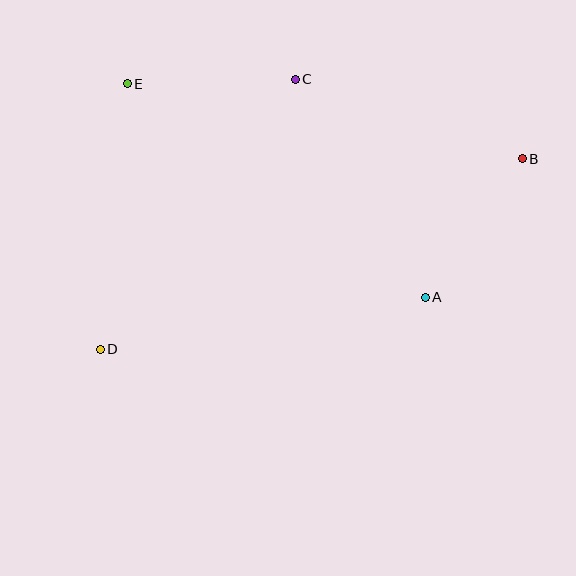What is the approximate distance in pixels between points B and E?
The distance between B and E is approximately 402 pixels.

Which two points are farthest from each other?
Points B and D are farthest from each other.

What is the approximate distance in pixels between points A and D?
The distance between A and D is approximately 329 pixels.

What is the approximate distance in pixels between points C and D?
The distance between C and D is approximately 333 pixels.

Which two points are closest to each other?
Points C and E are closest to each other.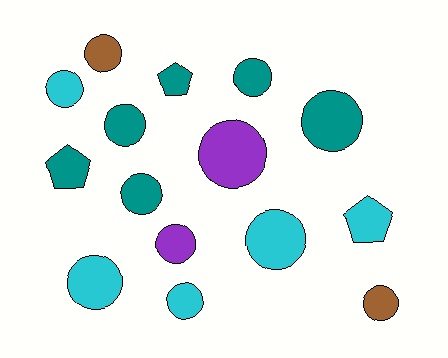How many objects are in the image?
There are 15 objects.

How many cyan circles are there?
There are 4 cyan circles.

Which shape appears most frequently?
Circle, with 12 objects.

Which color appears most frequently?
Teal, with 6 objects.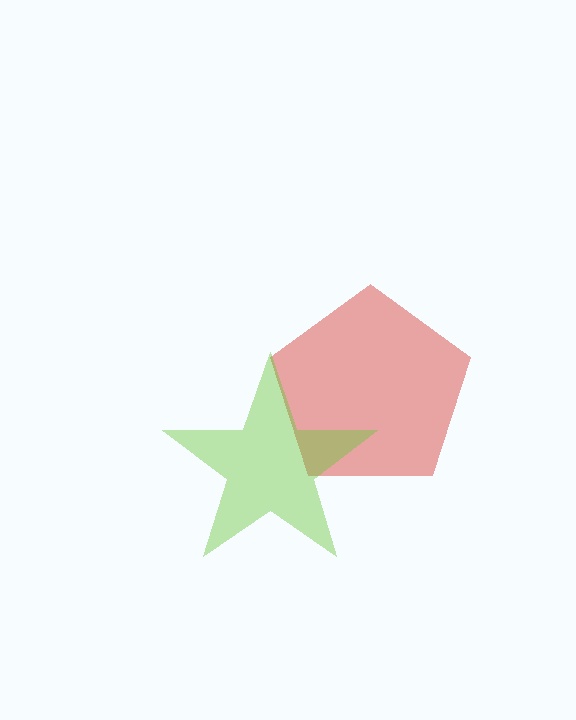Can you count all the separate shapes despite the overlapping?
Yes, there are 2 separate shapes.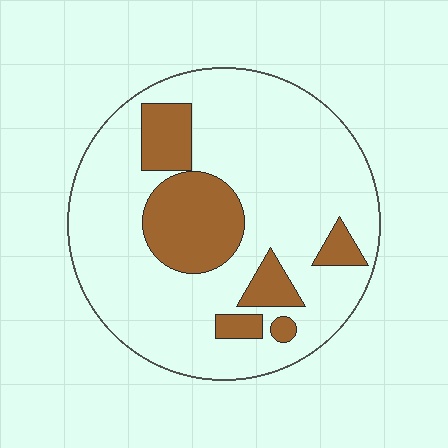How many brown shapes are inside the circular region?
6.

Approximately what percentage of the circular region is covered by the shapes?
Approximately 20%.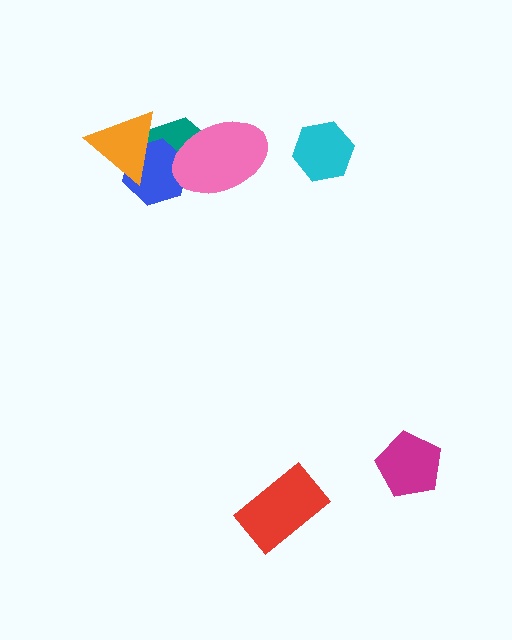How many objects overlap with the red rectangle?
0 objects overlap with the red rectangle.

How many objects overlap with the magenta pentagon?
0 objects overlap with the magenta pentagon.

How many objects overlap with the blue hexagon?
3 objects overlap with the blue hexagon.